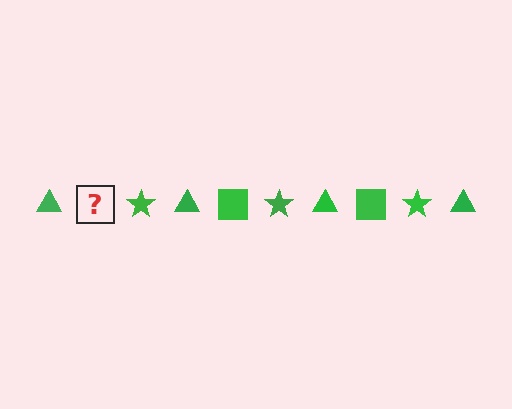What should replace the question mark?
The question mark should be replaced with a green square.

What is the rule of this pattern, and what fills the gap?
The rule is that the pattern cycles through triangle, square, star shapes in green. The gap should be filled with a green square.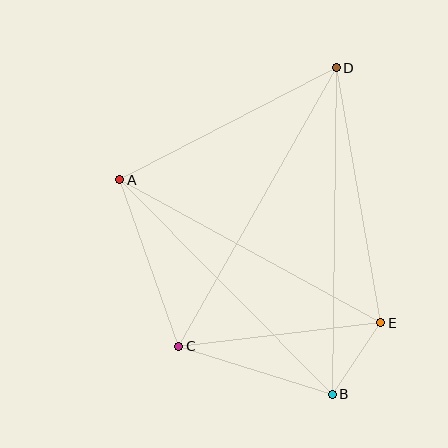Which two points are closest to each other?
Points B and E are closest to each other.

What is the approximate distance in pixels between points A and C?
The distance between A and C is approximately 177 pixels.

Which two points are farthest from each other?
Points B and D are farthest from each other.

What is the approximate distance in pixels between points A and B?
The distance between A and B is approximately 302 pixels.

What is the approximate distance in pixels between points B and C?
The distance between B and C is approximately 161 pixels.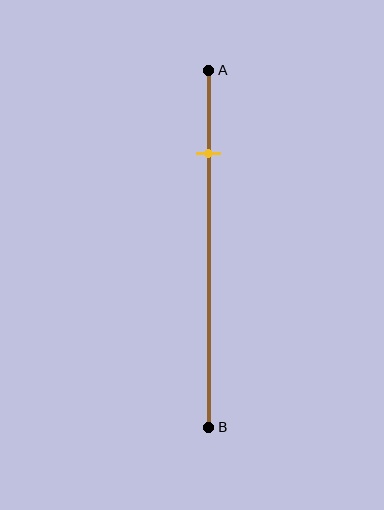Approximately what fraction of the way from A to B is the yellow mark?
The yellow mark is approximately 25% of the way from A to B.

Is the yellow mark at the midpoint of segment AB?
No, the mark is at about 25% from A, not at the 50% midpoint.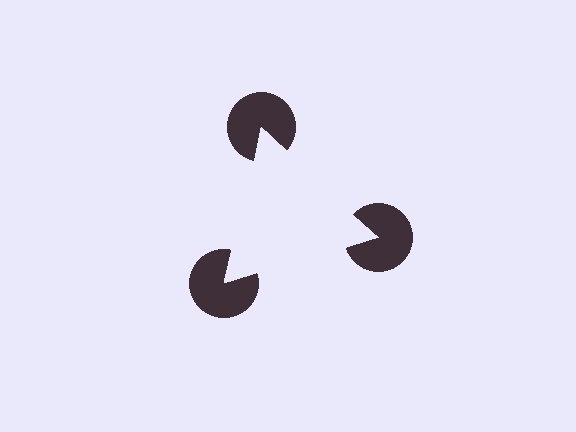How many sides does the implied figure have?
3 sides.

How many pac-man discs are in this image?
There are 3 — one at each vertex of the illusory triangle.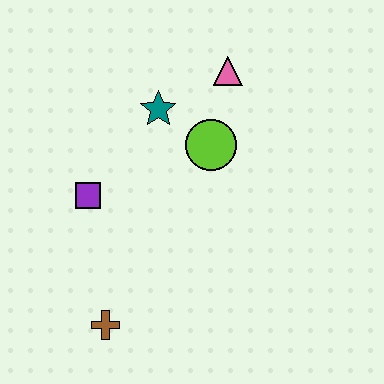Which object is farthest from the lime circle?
The brown cross is farthest from the lime circle.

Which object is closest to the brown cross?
The purple square is closest to the brown cross.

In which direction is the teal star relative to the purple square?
The teal star is above the purple square.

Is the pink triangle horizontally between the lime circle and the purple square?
No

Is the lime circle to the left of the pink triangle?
Yes